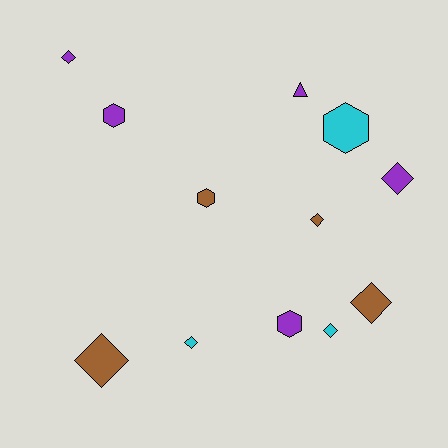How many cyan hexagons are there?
There is 1 cyan hexagon.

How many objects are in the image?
There are 12 objects.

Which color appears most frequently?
Purple, with 5 objects.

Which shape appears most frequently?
Diamond, with 7 objects.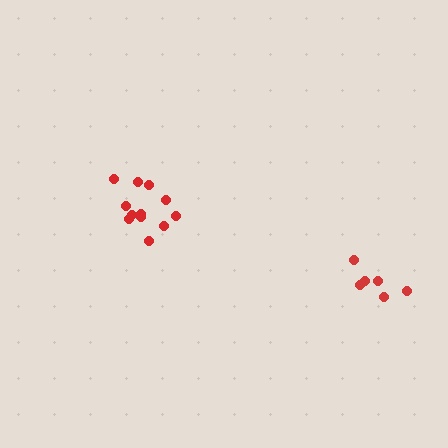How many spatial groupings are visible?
There are 2 spatial groupings.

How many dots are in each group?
Group 1: 12 dots, Group 2: 6 dots (18 total).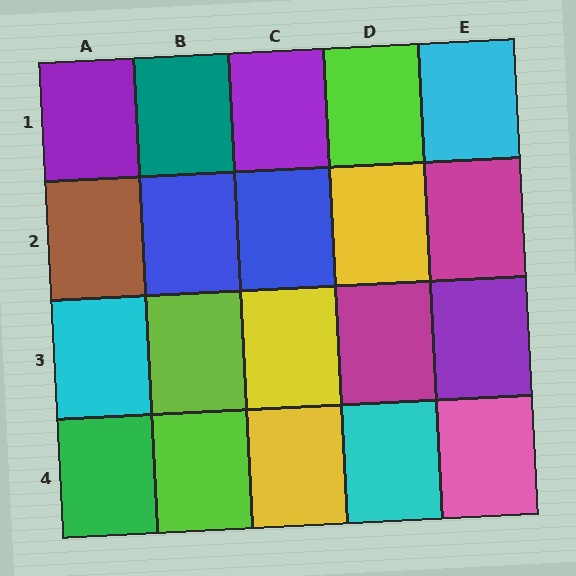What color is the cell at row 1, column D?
Lime.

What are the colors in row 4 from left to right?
Green, lime, yellow, cyan, pink.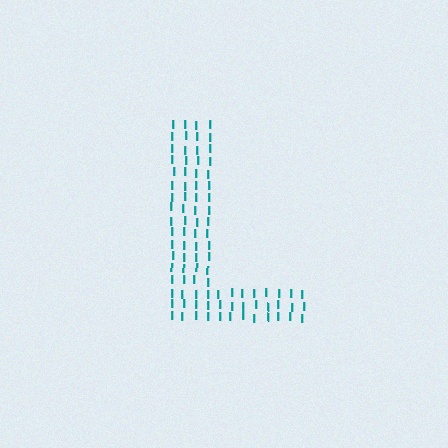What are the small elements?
The small elements are letter I's.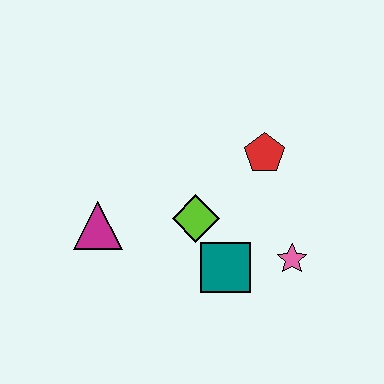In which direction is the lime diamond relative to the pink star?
The lime diamond is to the left of the pink star.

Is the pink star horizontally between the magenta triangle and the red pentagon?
No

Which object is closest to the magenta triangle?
The lime diamond is closest to the magenta triangle.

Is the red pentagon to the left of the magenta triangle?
No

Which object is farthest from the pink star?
The magenta triangle is farthest from the pink star.